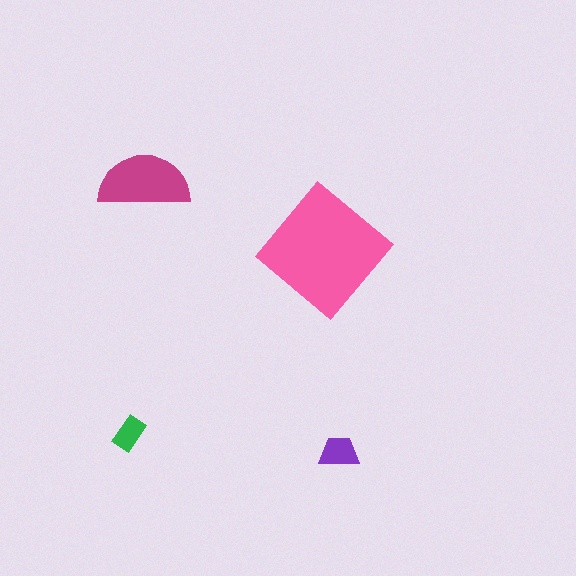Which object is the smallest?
The green rectangle.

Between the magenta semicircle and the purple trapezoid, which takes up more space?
The magenta semicircle.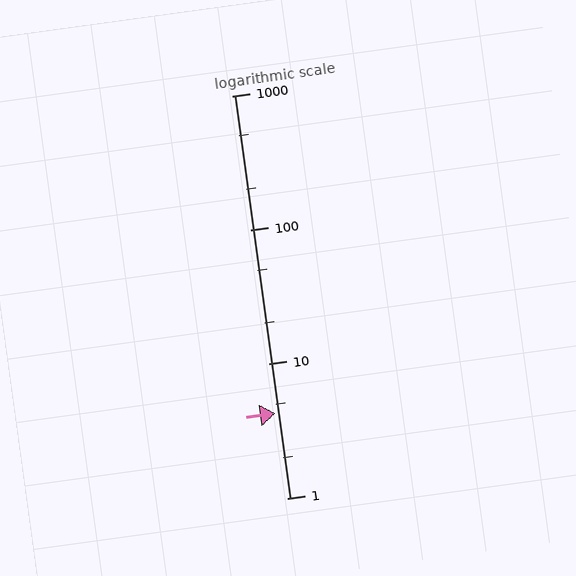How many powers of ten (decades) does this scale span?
The scale spans 3 decades, from 1 to 1000.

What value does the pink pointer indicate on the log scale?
The pointer indicates approximately 4.3.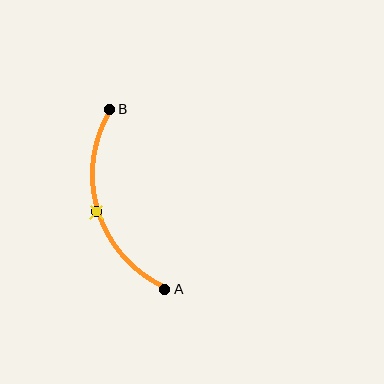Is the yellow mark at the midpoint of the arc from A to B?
Yes. The yellow mark lies on the arc at equal arc-length from both A and B — it is the arc midpoint.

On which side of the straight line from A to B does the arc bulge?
The arc bulges to the left of the straight line connecting A and B.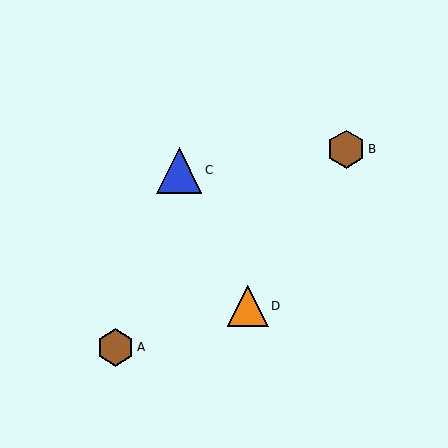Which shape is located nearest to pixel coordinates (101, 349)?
The brown hexagon (labeled A) at (115, 347) is nearest to that location.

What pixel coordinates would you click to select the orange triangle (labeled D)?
Click at (248, 306) to select the orange triangle D.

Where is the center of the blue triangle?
The center of the blue triangle is at (179, 170).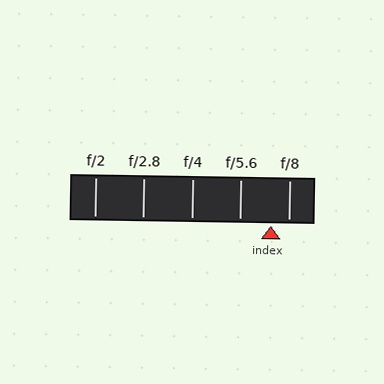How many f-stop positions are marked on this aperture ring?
There are 5 f-stop positions marked.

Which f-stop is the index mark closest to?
The index mark is closest to f/8.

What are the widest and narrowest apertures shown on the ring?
The widest aperture shown is f/2 and the narrowest is f/8.